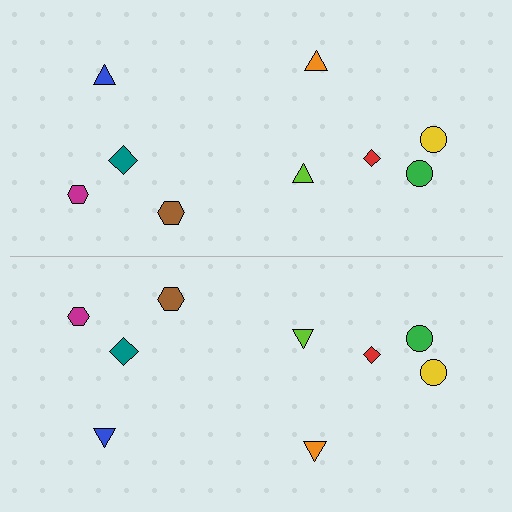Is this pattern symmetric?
Yes, this pattern has bilateral (reflection) symmetry.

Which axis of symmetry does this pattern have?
The pattern has a horizontal axis of symmetry running through the center of the image.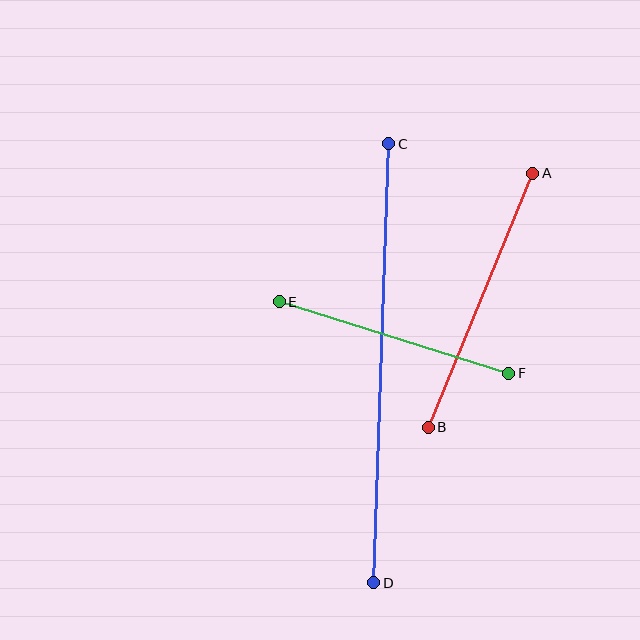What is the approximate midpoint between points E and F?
The midpoint is at approximately (394, 338) pixels.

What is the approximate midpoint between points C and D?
The midpoint is at approximately (381, 363) pixels.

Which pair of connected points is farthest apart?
Points C and D are farthest apart.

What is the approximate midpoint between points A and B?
The midpoint is at approximately (480, 300) pixels.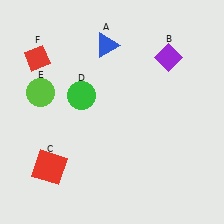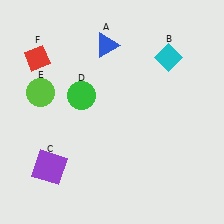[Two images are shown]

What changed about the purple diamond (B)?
In Image 1, B is purple. In Image 2, it changed to cyan.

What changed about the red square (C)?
In Image 1, C is red. In Image 2, it changed to purple.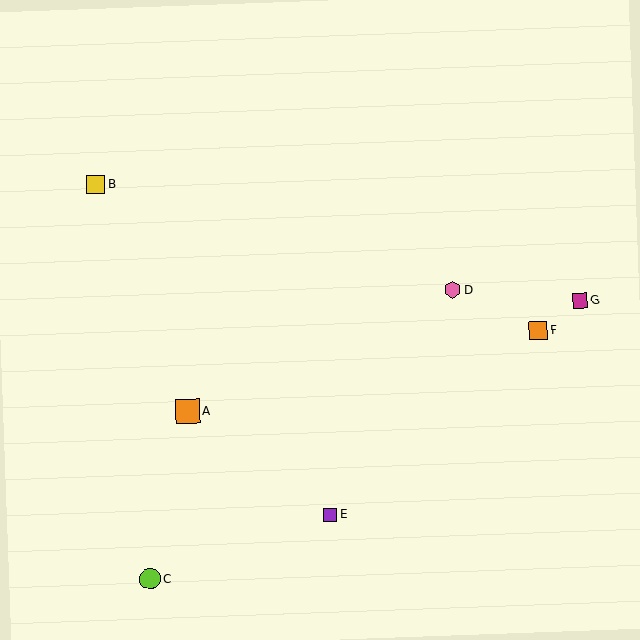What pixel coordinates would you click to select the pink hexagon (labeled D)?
Click at (453, 290) to select the pink hexagon D.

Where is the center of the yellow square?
The center of the yellow square is at (96, 185).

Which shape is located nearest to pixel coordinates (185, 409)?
The orange square (labeled A) at (187, 412) is nearest to that location.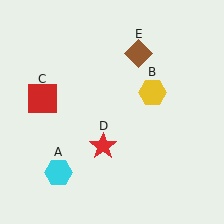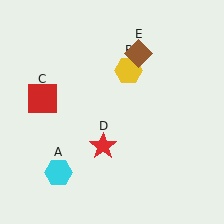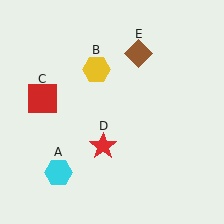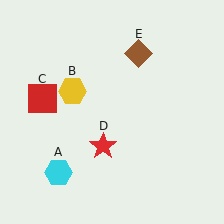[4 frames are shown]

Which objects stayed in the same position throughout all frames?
Cyan hexagon (object A) and red square (object C) and red star (object D) and brown diamond (object E) remained stationary.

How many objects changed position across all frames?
1 object changed position: yellow hexagon (object B).